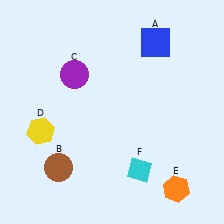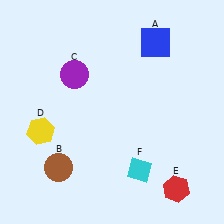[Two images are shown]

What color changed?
The hexagon (E) changed from orange in Image 1 to red in Image 2.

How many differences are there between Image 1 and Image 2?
There is 1 difference between the two images.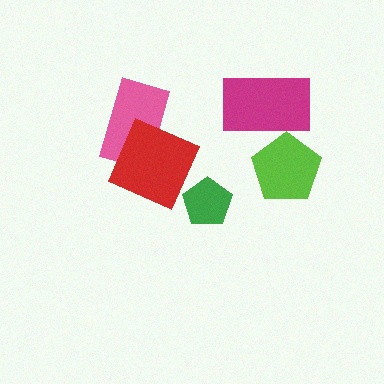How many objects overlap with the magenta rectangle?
1 object overlaps with the magenta rectangle.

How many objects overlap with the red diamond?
2 objects overlap with the red diamond.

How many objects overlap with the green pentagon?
1 object overlaps with the green pentagon.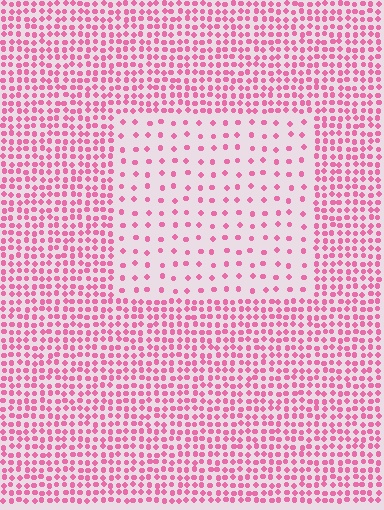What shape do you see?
I see a rectangle.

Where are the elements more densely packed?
The elements are more densely packed outside the rectangle boundary.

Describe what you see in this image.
The image contains small pink elements arranged at two different densities. A rectangle-shaped region is visible where the elements are less densely packed than the surrounding area.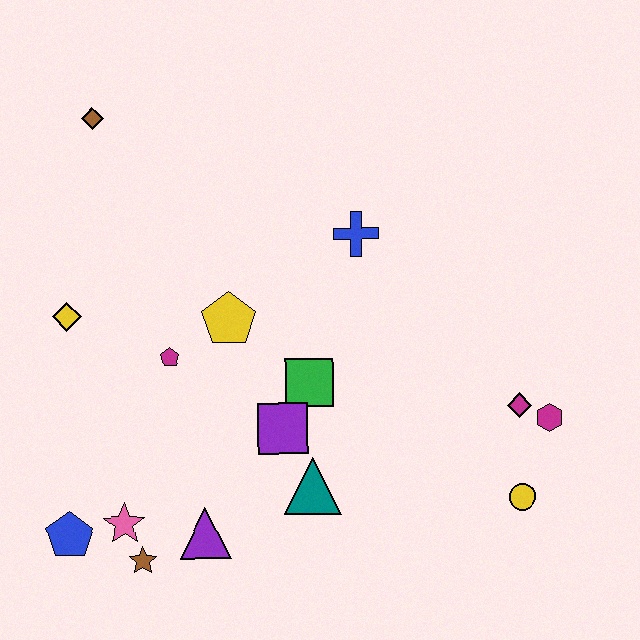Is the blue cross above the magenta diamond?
Yes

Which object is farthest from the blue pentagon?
The magenta hexagon is farthest from the blue pentagon.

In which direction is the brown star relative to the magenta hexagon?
The brown star is to the left of the magenta hexagon.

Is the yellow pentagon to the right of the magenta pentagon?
Yes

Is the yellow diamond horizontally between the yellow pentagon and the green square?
No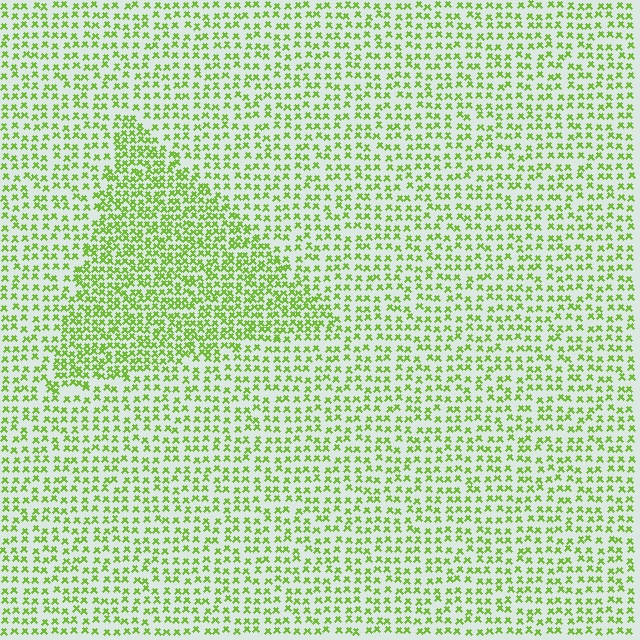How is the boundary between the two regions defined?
The boundary is defined by a change in element density (approximately 1.8x ratio). All elements are the same color, size, and shape.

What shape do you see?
I see a triangle.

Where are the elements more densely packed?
The elements are more densely packed inside the triangle boundary.